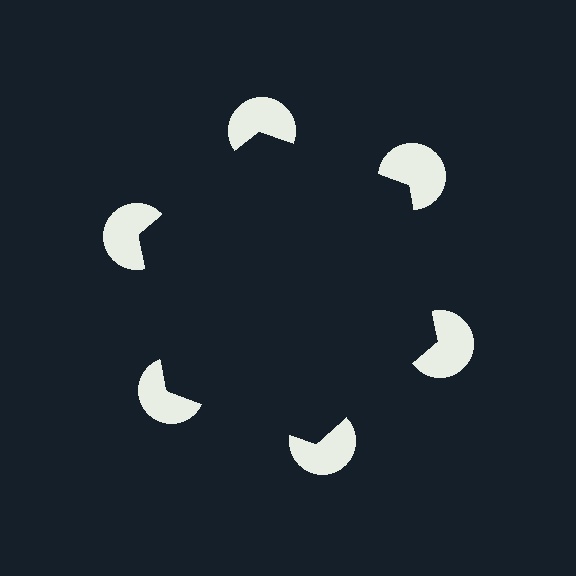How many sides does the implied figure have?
6 sides.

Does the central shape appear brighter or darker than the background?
It typically appears slightly darker than the background, even though no actual brightness change is drawn.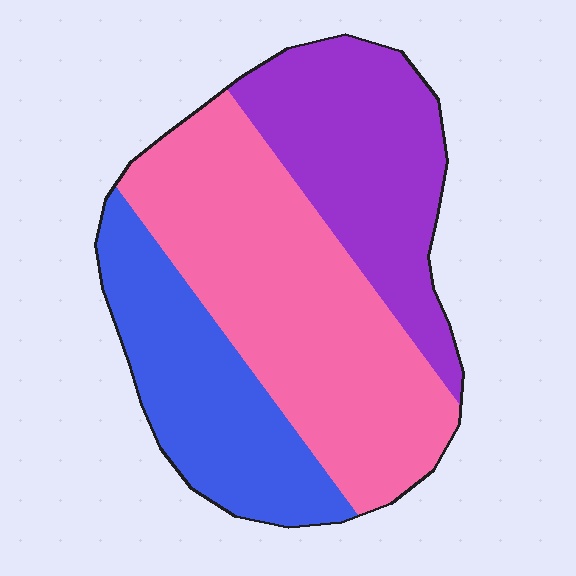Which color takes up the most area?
Pink, at roughly 45%.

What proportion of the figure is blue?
Blue takes up about one quarter (1/4) of the figure.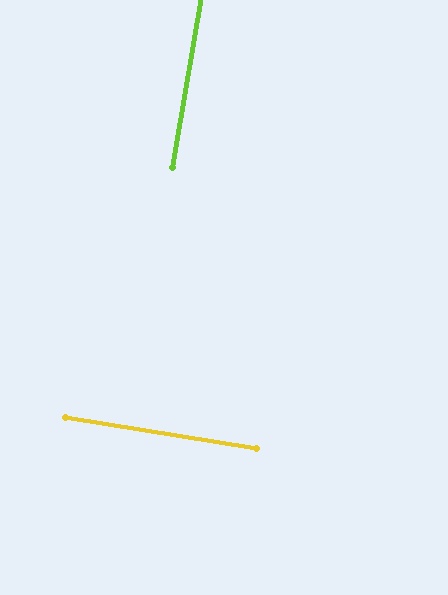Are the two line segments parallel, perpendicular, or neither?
Perpendicular — they meet at approximately 90°.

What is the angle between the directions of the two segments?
Approximately 90 degrees.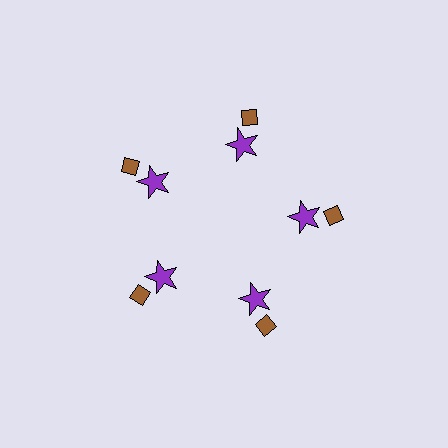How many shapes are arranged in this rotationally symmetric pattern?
There are 10 shapes, arranged in 5 groups of 2.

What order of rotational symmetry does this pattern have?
This pattern has 5-fold rotational symmetry.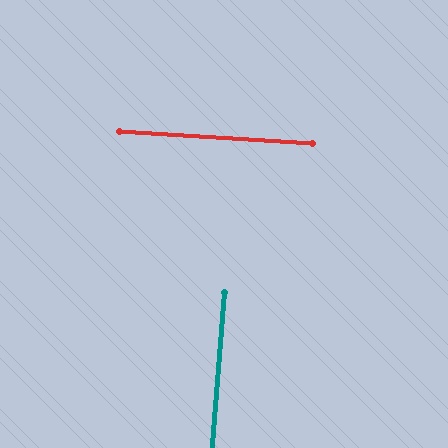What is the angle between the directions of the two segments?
Approximately 89 degrees.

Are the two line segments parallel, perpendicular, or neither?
Perpendicular — they meet at approximately 89°.